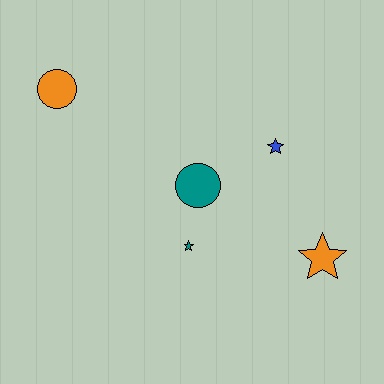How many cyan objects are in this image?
There are no cyan objects.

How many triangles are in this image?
There are no triangles.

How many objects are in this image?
There are 5 objects.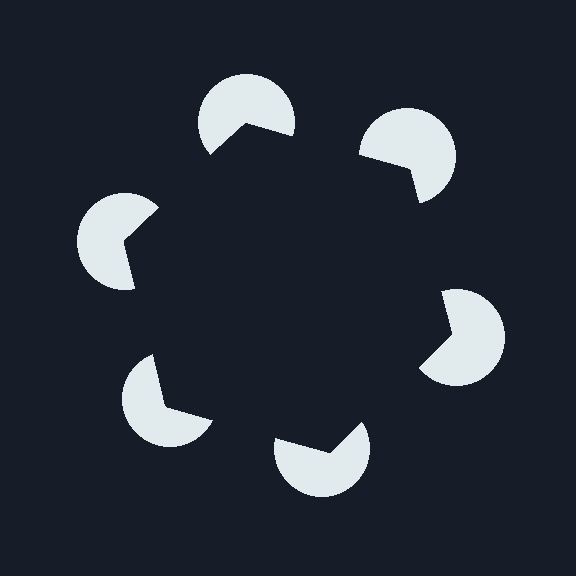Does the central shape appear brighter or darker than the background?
It typically appears slightly darker than the background, even though no actual brightness change is drawn.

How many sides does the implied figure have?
6 sides.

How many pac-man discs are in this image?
There are 6 — one at each vertex of the illusory hexagon.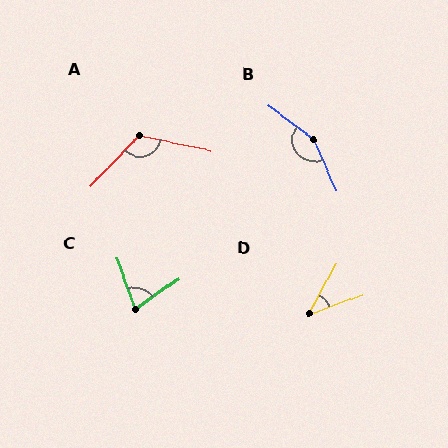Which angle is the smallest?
D, at approximately 41 degrees.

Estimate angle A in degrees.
Approximately 122 degrees.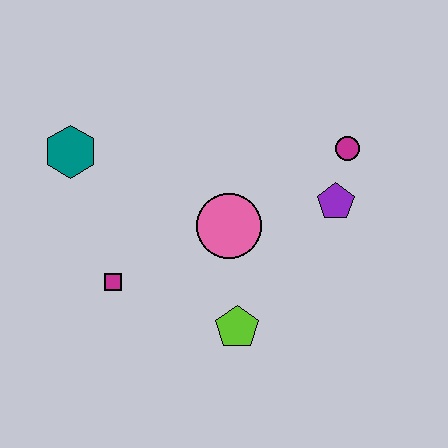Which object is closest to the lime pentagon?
The pink circle is closest to the lime pentagon.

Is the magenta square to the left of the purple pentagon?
Yes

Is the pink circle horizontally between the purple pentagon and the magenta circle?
No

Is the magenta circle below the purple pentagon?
No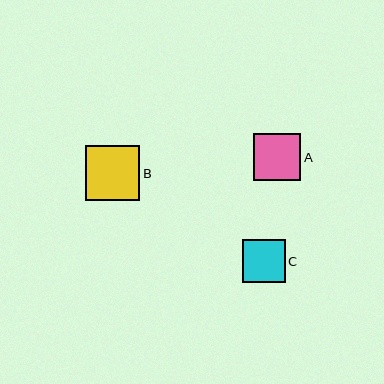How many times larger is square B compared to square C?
Square B is approximately 1.3 times the size of square C.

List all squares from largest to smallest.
From largest to smallest: B, A, C.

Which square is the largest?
Square B is the largest with a size of approximately 54 pixels.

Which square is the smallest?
Square C is the smallest with a size of approximately 43 pixels.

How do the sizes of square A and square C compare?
Square A and square C are approximately the same size.